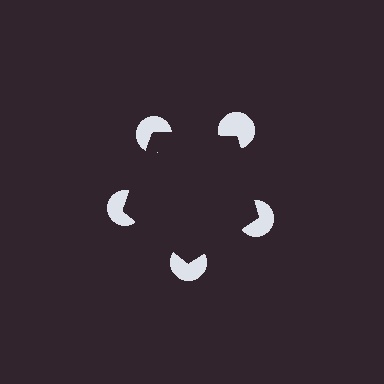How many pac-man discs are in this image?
There are 5 — one at each vertex of the illusory pentagon.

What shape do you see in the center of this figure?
An illusory pentagon — its edges are inferred from the aligned wedge cuts in the pac-man discs, not physically drawn.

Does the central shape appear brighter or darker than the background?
It typically appears slightly darker than the background, even though no actual brightness change is drawn.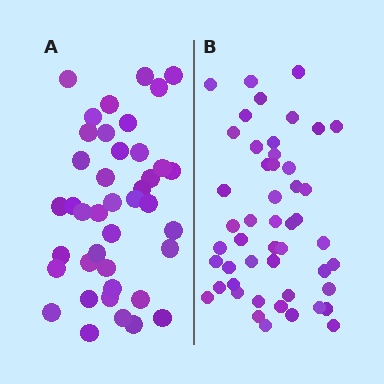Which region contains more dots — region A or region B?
Region B (the right region) has more dots.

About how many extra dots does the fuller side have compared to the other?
Region B has roughly 8 or so more dots than region A.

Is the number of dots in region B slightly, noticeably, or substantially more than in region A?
Region B has only slightly more — the two regions are fairly close. The ratio is roughly 1.2 to 1.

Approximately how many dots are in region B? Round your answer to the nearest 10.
About 50 dots. (The exact count is 49, which rounds to 50.)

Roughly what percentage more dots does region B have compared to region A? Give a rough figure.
About 20% more.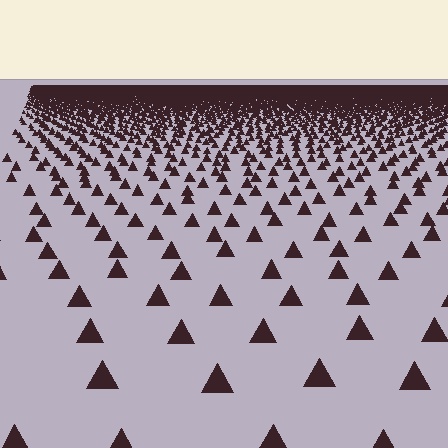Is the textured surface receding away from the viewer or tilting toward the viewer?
The surface is receding away from the viewer. Texture elements get smaller and denser toward the top.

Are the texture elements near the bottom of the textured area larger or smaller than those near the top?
Larger. Near the bottom, elements are closer to the viewer and appear at a bigger on-screen size.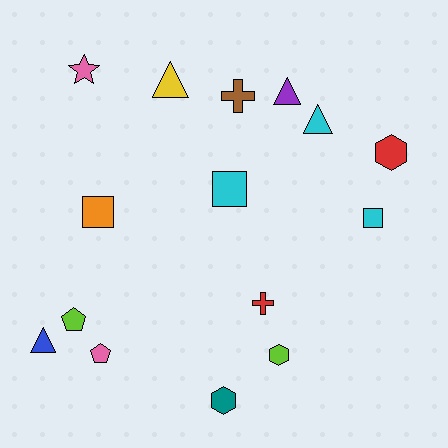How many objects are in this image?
There are 15 objects.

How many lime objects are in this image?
There are 2 lime objects.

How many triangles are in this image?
There are 4 triangles.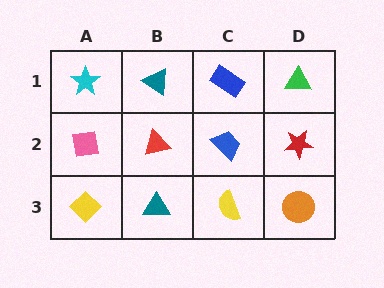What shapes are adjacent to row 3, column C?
A blue trapezoid (row 2, column C), a teal triangle (row 3, column B), an orange circle (row 3, column D).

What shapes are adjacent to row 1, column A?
A pink square (row 2, column A), a teal triangle (row 1, column B).